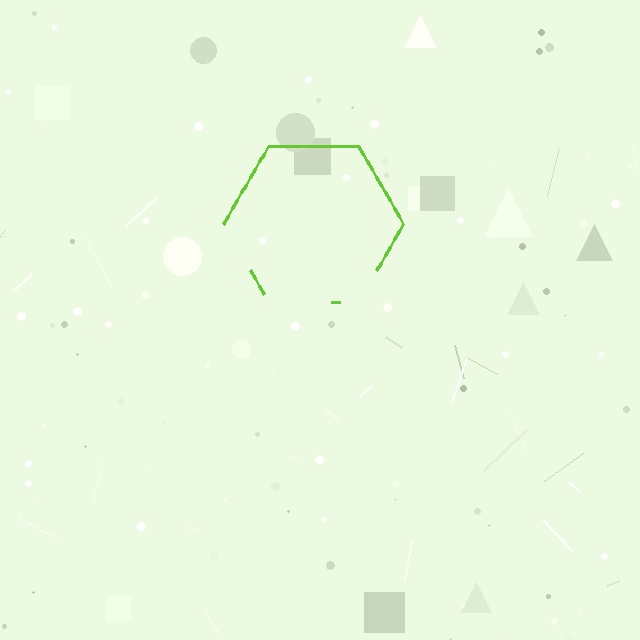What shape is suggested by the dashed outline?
The dashed outline suggests a hexagon.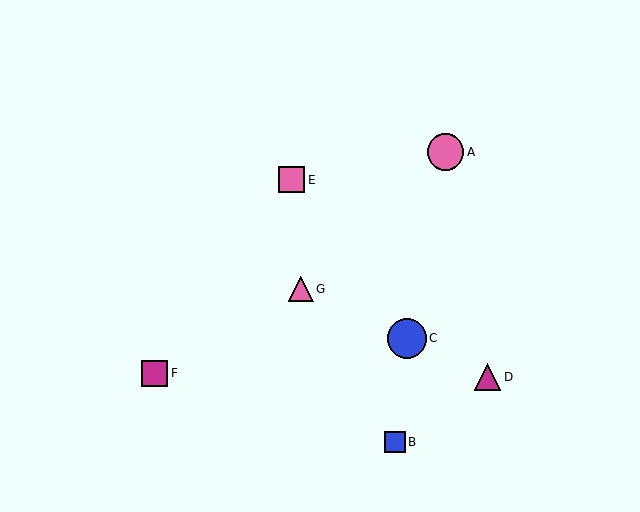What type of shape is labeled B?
Shape B is a blue square.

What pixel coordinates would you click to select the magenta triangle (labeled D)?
Click at (488, 377) to select the magenta triangle D.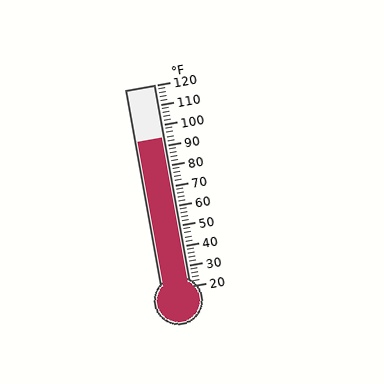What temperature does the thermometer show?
The thermometer shows approximately 94°F.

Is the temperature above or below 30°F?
The temperature is above 30°F.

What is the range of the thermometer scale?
The thermometer scale ranges from 20°F to 120°F.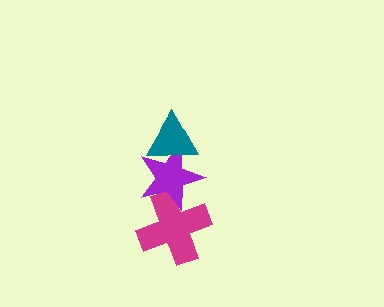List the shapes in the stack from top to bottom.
From top to bottom: the teal triangle, the purple star, the magenta cross.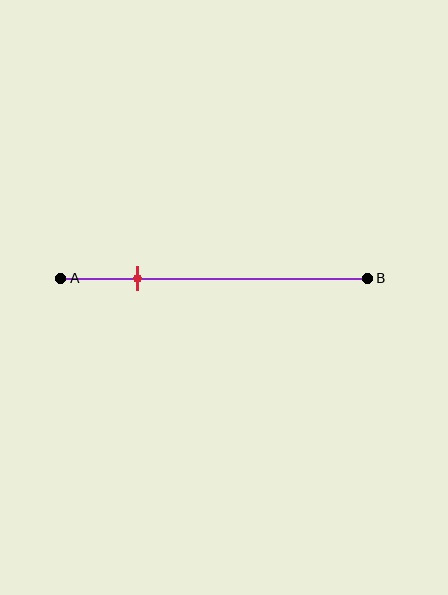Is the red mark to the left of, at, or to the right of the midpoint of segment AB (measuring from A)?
The red mark is to the left of the midpoint of segment AB.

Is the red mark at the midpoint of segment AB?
No, the mark is at about 25% from A, not at the 50% midpoint.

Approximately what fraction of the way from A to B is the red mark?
The red mark is approximately 25% of the way from A to B.